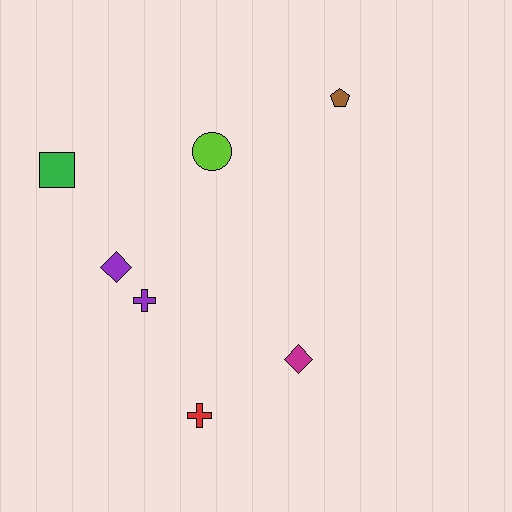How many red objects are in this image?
There is 1 red object.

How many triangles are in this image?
There are no triangles.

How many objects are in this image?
There are 7 objects.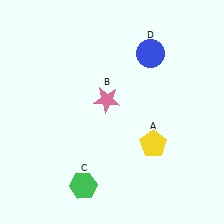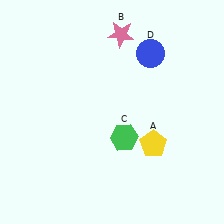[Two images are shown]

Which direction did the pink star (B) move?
The pink star (B) moved up.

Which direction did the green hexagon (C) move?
The green hexagon (C) moved up.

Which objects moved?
The objects that moved are: the pink star (B), the green hexagon (C).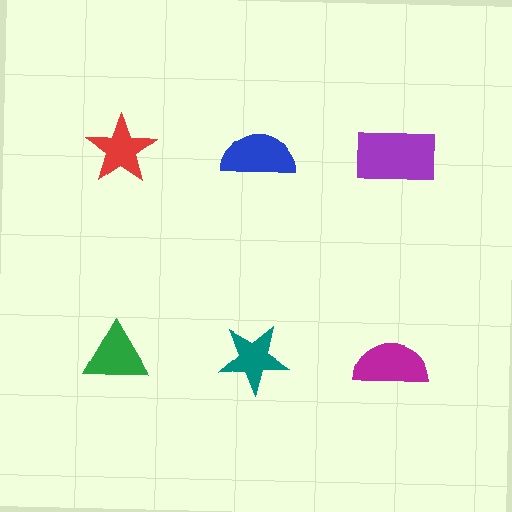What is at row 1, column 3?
A purple rectangle.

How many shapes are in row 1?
3 shapes.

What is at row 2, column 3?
A magenta semicircle.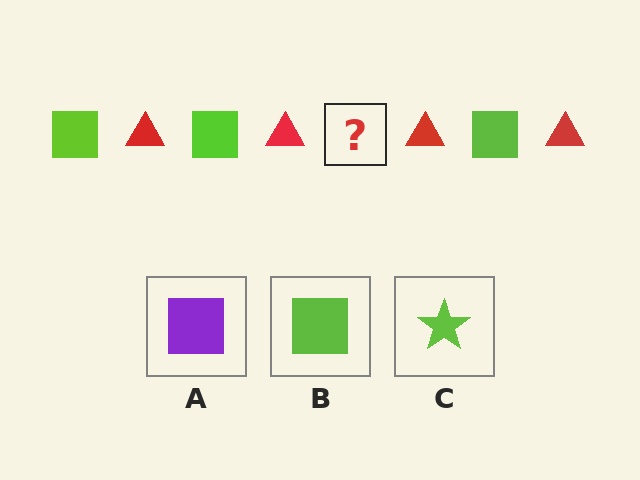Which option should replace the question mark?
Option B.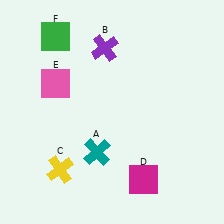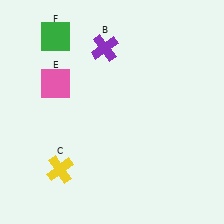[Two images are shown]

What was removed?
The magenta square (D), the teal cross (A) were removed in Image 2.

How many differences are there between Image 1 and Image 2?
There are 2 differences between the two images.